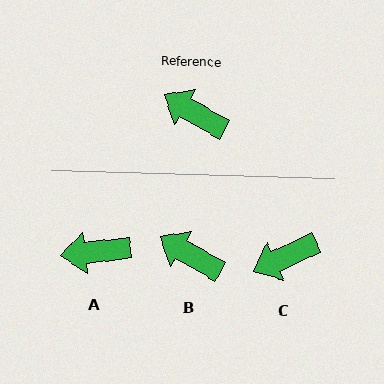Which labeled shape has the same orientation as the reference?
B.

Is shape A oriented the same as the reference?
No, it is off by about 37 degrees.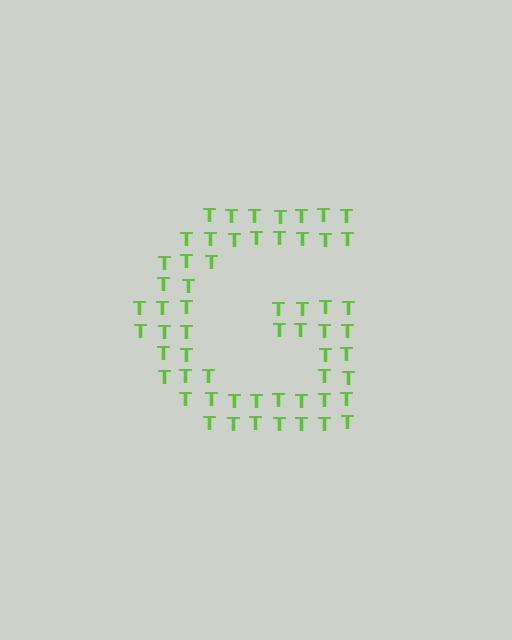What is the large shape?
The large shape is the letter G.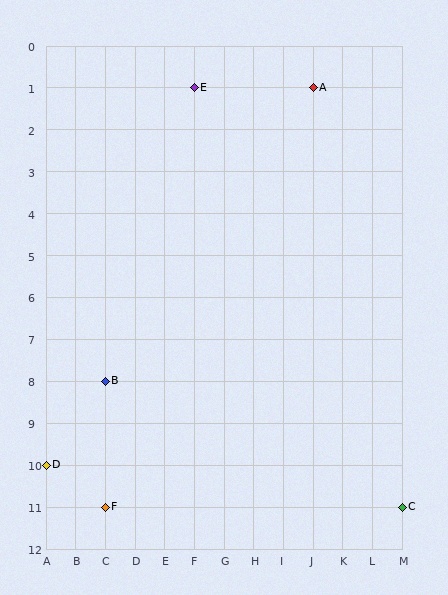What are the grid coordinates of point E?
Point E is at grid coordinates (F, 1).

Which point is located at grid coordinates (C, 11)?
Point F is at (C, 11).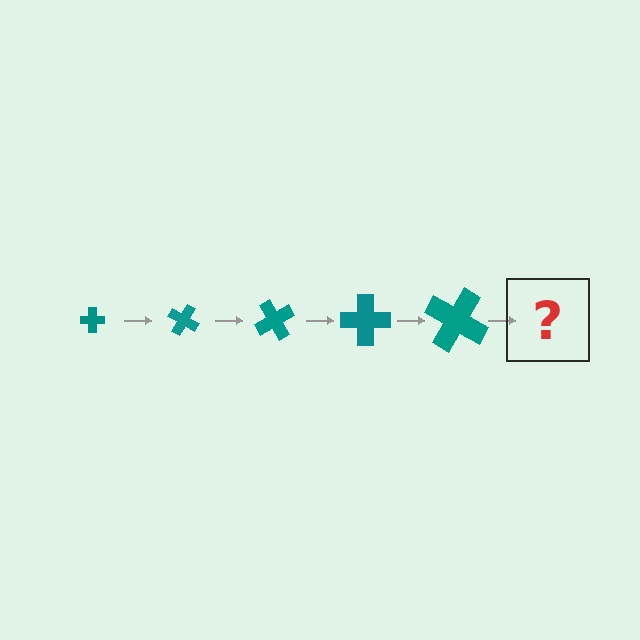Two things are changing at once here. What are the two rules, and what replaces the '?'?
The two rules are that the cross grows larger each step and it rotates 30 degrees each step. The '?' should be a cross, larger than the previous one and rotated 150 degrees from the start.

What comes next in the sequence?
The next element should be a cross, larger than the previous one and rotated 150 degrees from the start.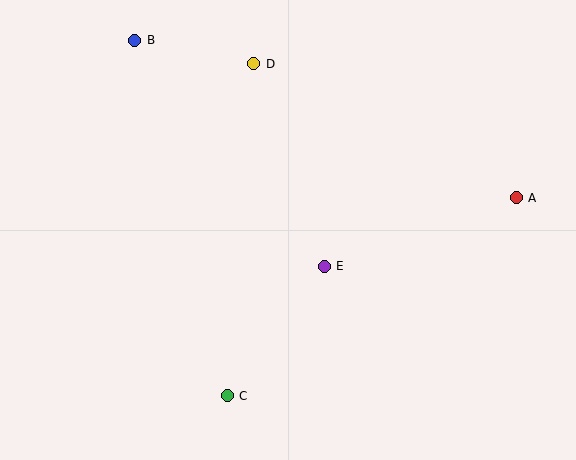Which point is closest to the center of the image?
Point E at (324, 266) is closest to the center.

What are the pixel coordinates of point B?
Point B is at (135, 40).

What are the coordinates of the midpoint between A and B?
The midpoint between A and B is at (325, 119).